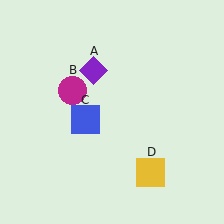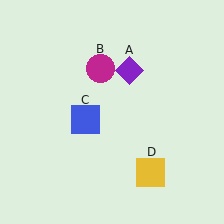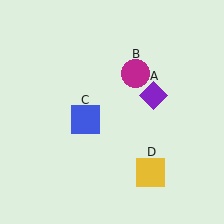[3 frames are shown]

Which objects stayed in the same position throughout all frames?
Blue square (object C) and yellow square (object D) remained stationary.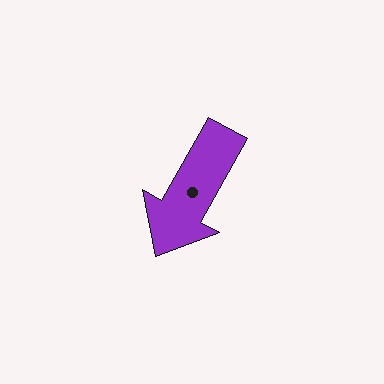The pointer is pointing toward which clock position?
Roughly 7 o'clock.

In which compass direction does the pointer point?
Southwest.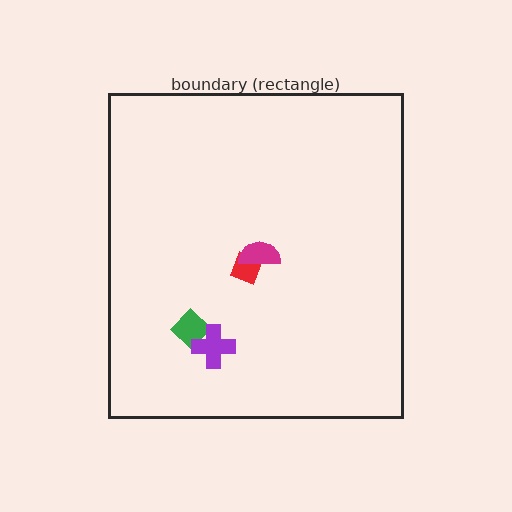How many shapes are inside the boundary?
4 inside, 0 outside.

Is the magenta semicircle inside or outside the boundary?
Inside.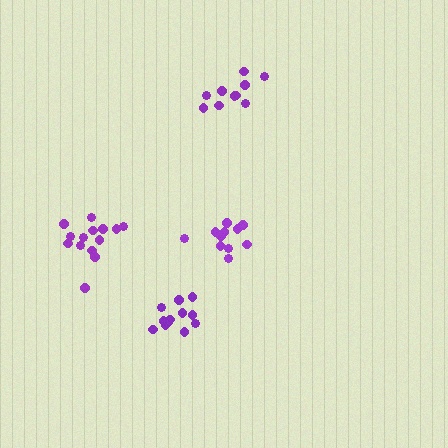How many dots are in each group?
Group 1: 10 dots, Group 2: 14 dots, Group 3: 11 dots, Group 4: 12 dots (47 total).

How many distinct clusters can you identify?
There are 4 distinct clusters.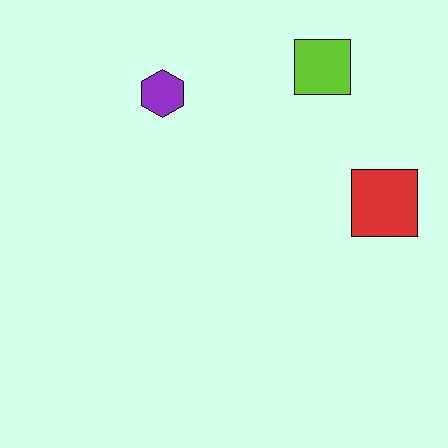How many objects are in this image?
There are 3 objects.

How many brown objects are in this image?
There are no brown objects.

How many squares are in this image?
There are 2 squares.